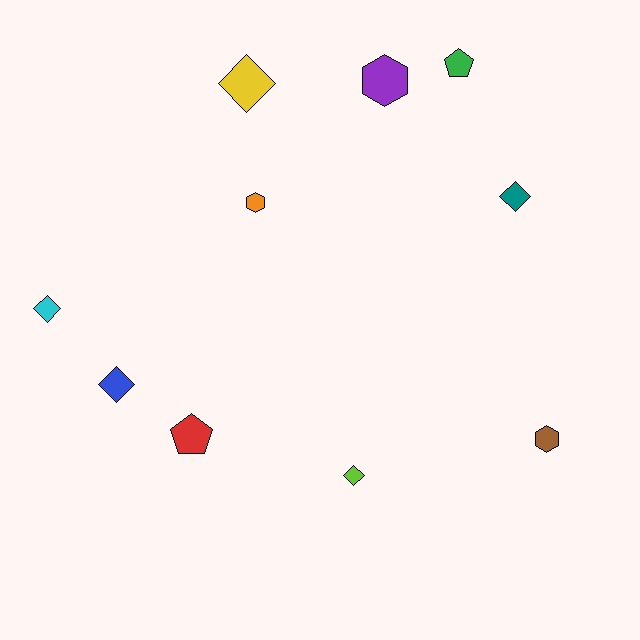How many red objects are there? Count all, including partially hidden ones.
There is 1 red object.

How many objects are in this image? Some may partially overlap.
There are 10 objects.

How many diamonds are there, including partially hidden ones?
There are 5 diamonds.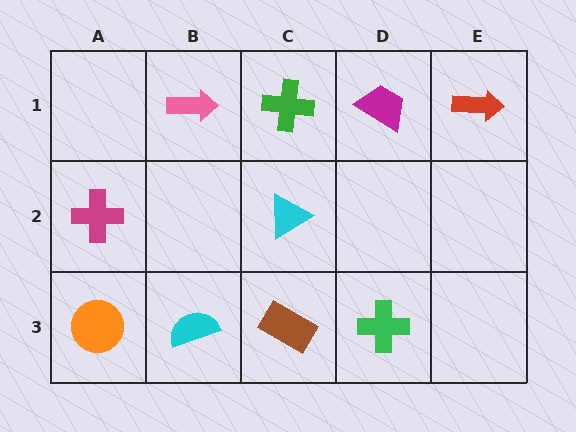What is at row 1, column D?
A magenta trapezoid.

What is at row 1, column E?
A red arrow.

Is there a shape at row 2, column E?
No, that cell is empty.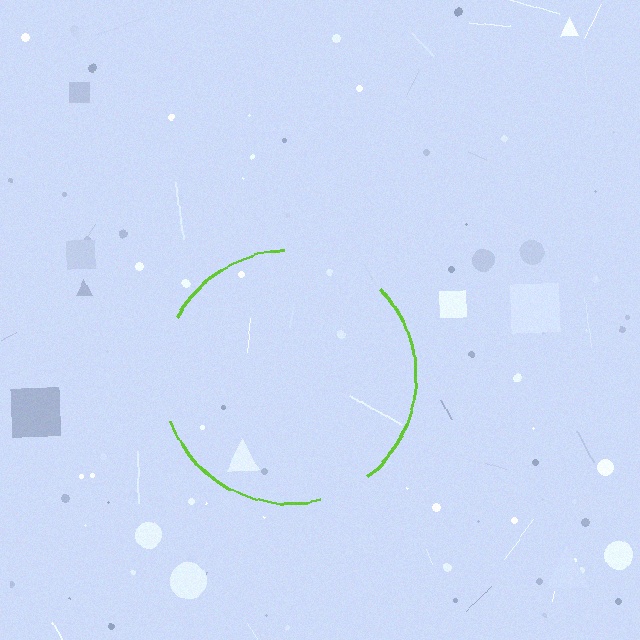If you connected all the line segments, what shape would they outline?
They would outline a circle.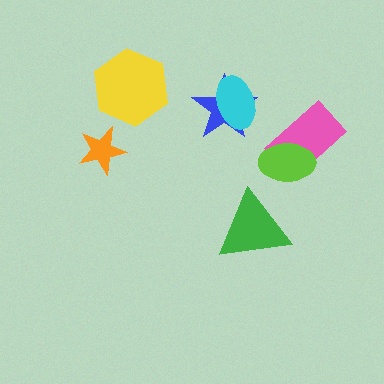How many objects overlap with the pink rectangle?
1 object overlaps with the pink rectangle.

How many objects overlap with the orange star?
0 objects overlap with the orange star.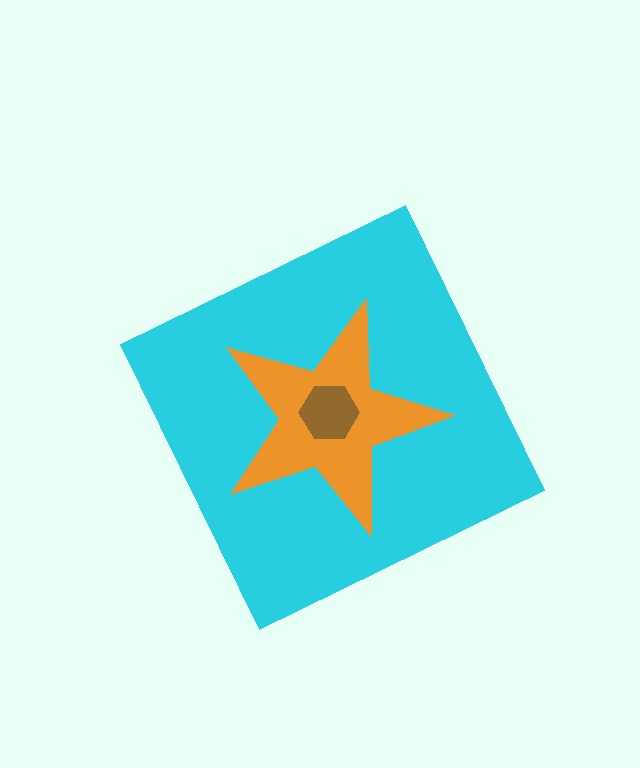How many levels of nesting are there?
3.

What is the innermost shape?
The brown hexagon.